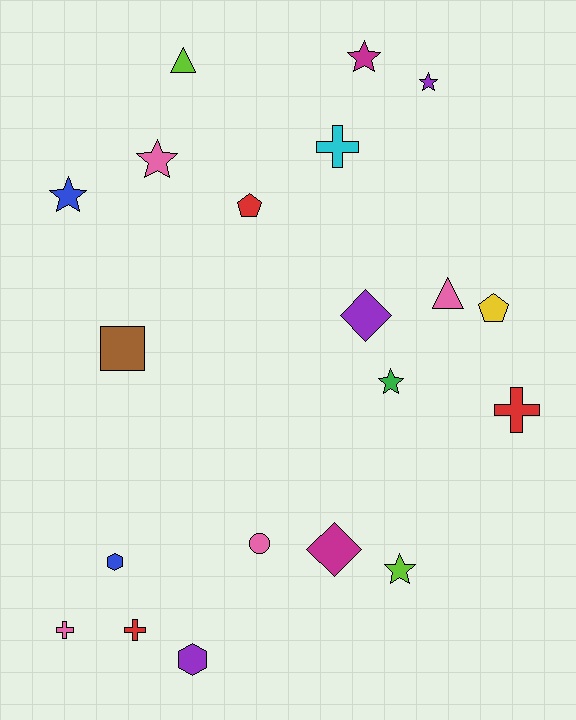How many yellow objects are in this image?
There is 1 yellow object.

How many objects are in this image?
There are 20 objects.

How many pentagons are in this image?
There are 2 pentagons.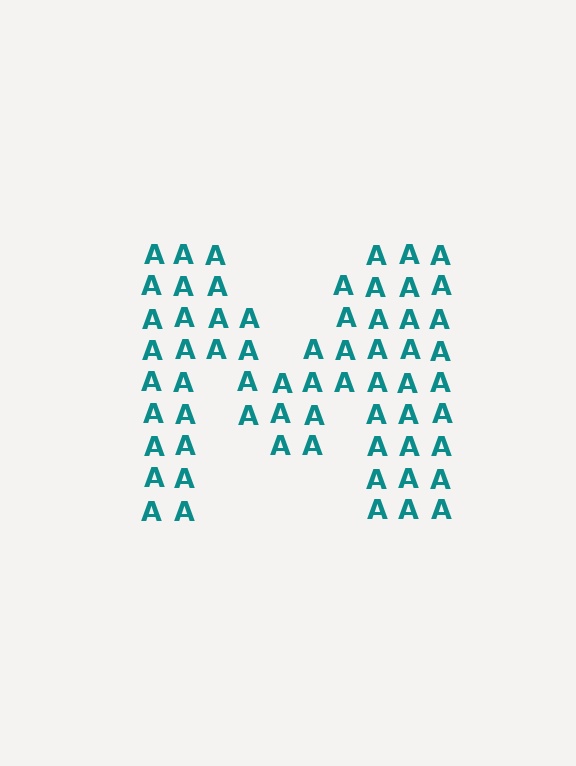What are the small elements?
The small elements are letter A's.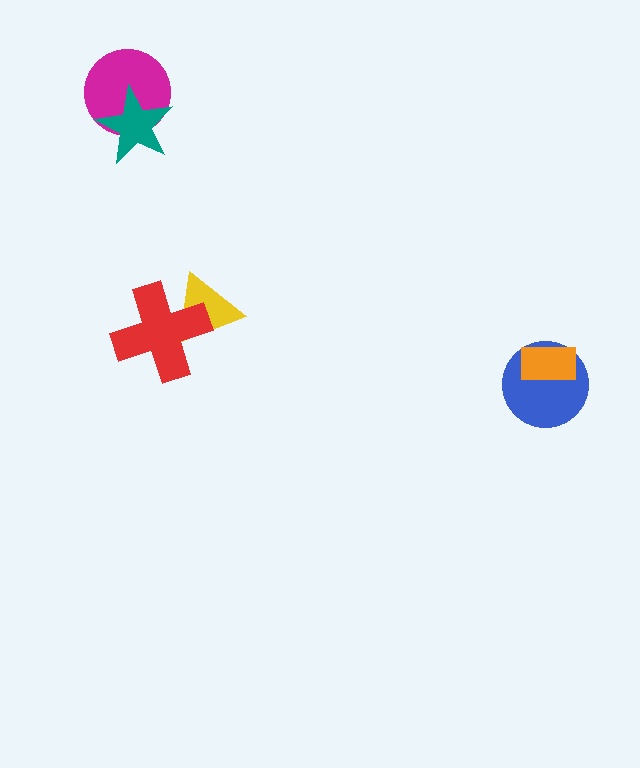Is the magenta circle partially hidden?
Yes, it is partially covered by another shape.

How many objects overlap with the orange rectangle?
1 object overlaps with the orange rectangle.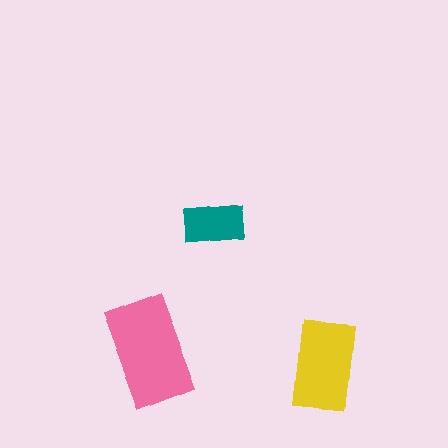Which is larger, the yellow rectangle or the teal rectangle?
The yellow one.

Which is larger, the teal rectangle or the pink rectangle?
The pink one.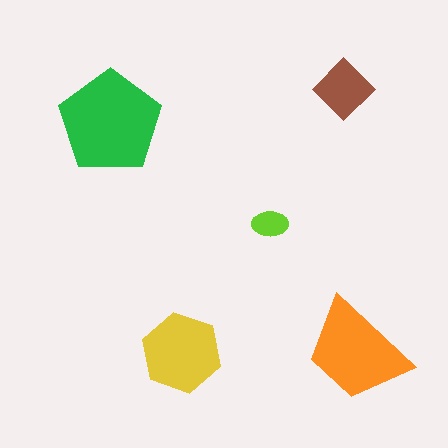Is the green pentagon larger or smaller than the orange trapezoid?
Larger.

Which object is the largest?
The green pentagon.